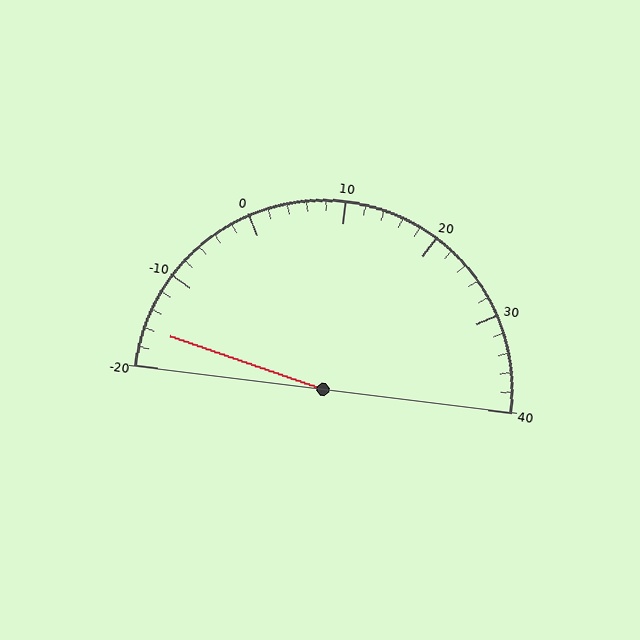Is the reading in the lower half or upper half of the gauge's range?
The reading is in the lower half of the range (-20 to 40).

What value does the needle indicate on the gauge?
The needle indicates approximately -16.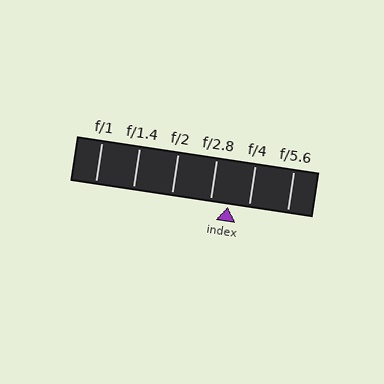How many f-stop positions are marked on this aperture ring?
There are 6 f-stop positions marked.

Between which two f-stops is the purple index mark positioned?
The index mark is between f/2.8 and f/4.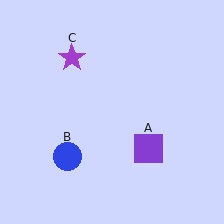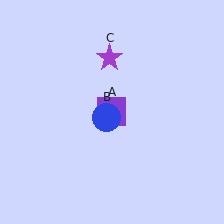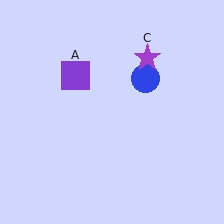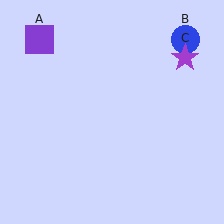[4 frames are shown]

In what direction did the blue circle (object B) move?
The blue circle (object B) moved up and to the right.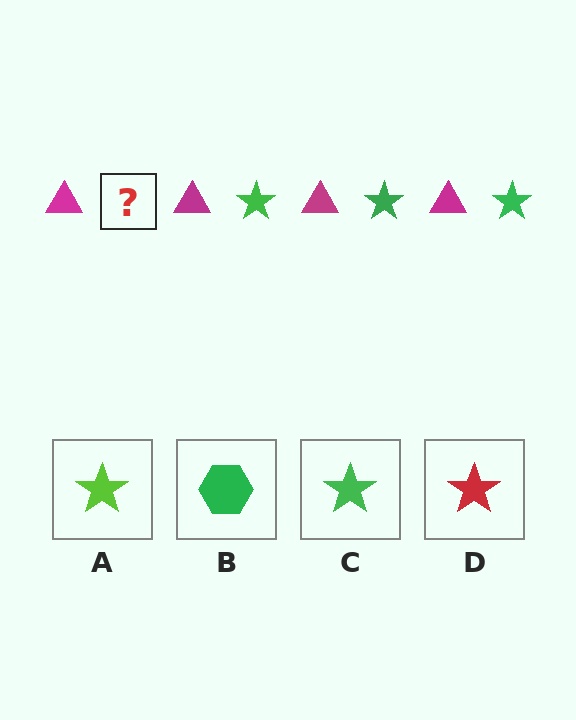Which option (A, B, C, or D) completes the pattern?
C.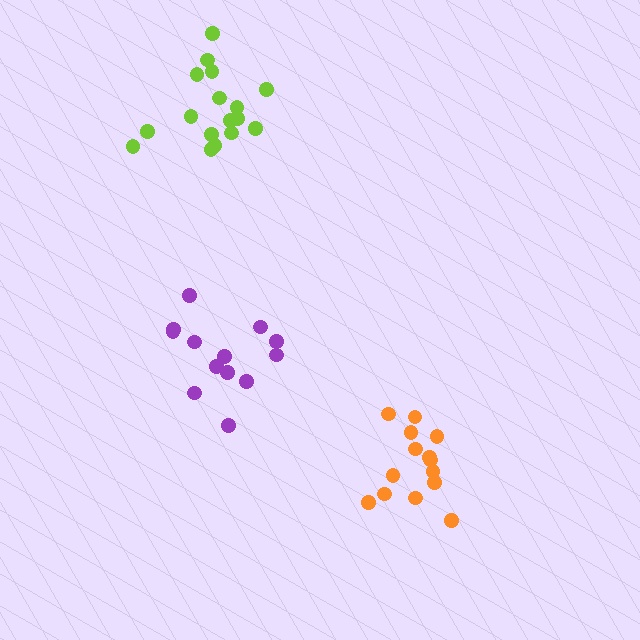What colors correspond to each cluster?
The clusters are colored: orange, lime, purple.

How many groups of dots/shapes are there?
There are 3 groups.